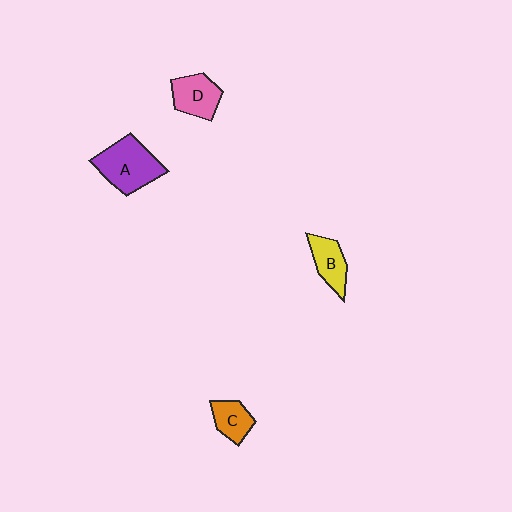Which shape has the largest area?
Shape A (purple).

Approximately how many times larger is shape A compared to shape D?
Approximately 1.5 times.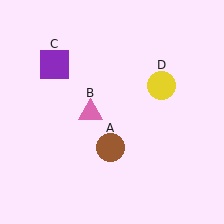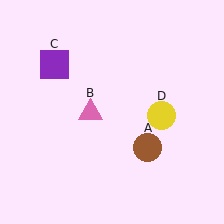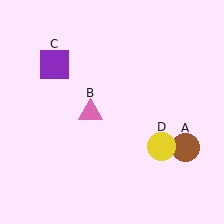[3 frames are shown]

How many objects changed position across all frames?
2 objects changed position: brown circle (object A), yellow circle (object D).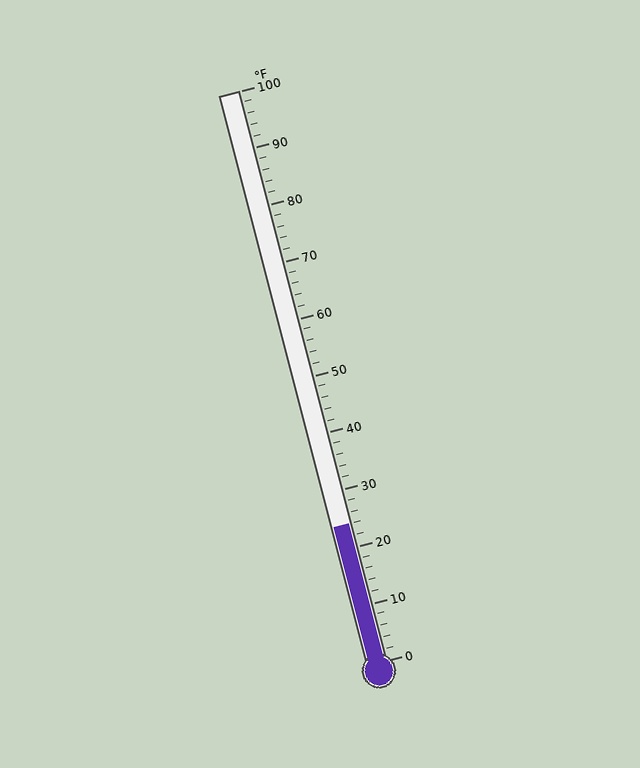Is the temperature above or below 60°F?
The temperature is below 60°F.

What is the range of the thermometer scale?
The thermometer scale ranges from 0°F to 100°F.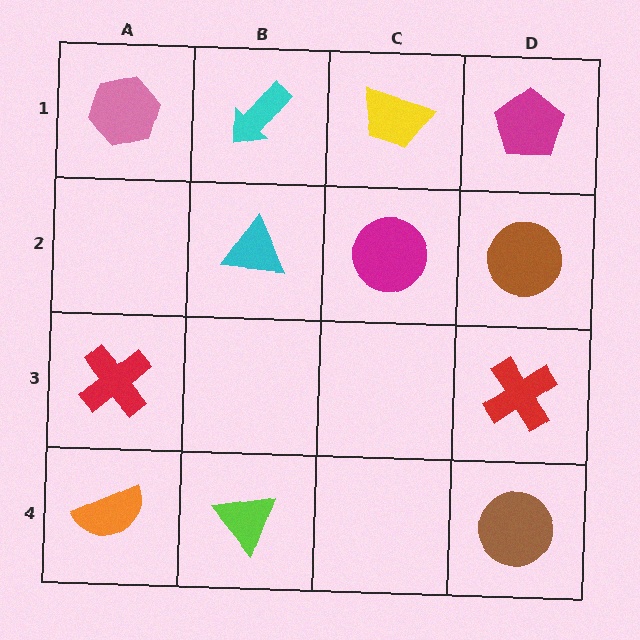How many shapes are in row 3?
2 shapes.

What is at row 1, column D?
A magenta pentagon.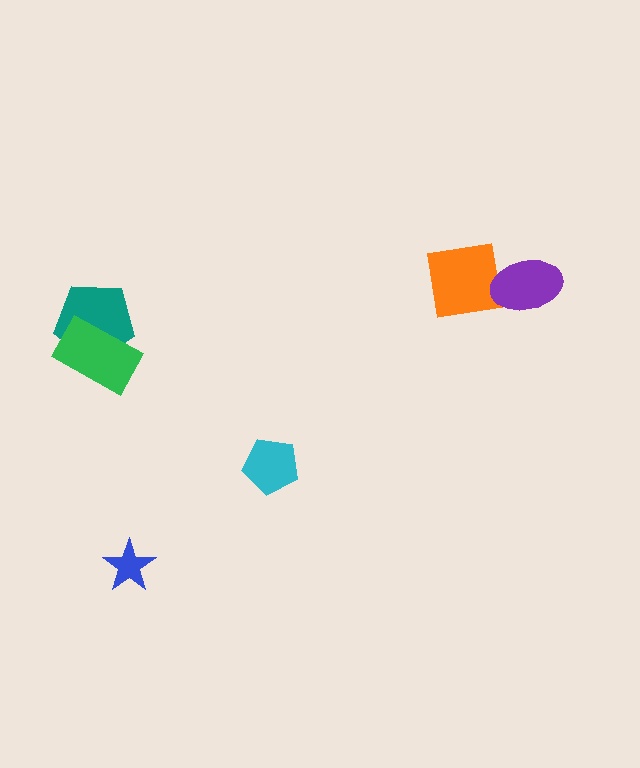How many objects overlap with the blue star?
0 objects overlap with the blue star.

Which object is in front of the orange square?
The purple ellipse is in front of the orange square.